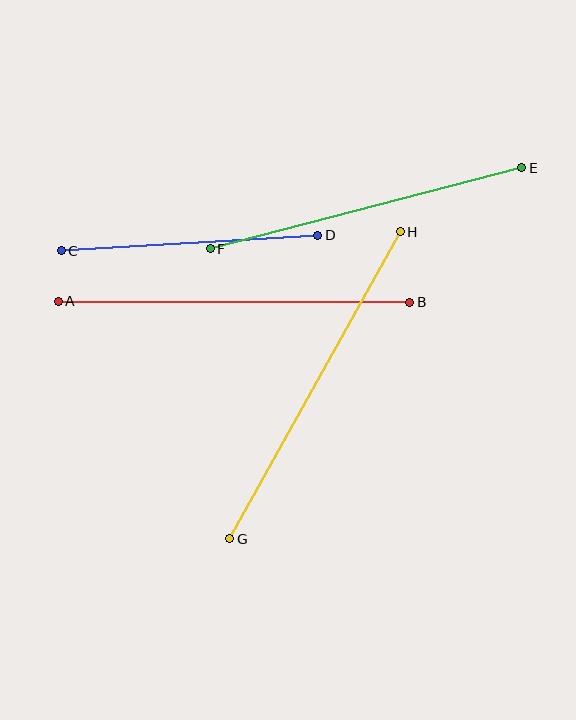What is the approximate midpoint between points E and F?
The midpoint is at approximately (366, 208) pixels.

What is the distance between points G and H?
The distance is approximately 351 pixels.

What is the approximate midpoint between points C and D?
The midpoint is at approximately (190, 243) pixels.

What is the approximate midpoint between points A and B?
The midpoint is at approximately (234, 302) pixels.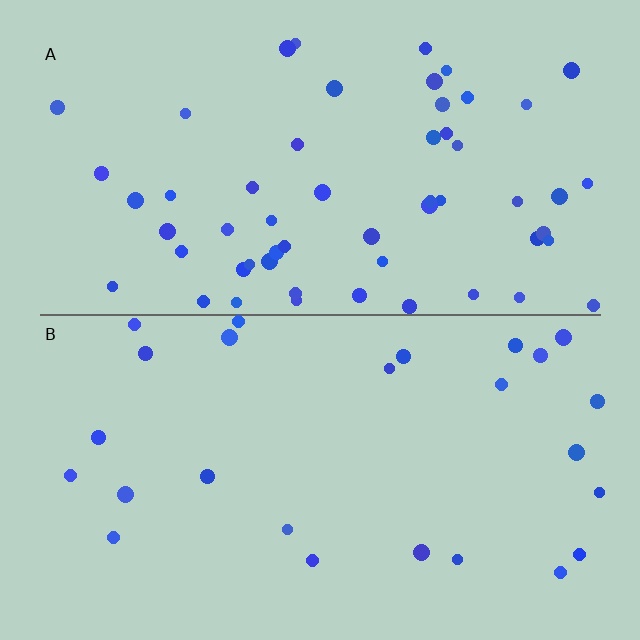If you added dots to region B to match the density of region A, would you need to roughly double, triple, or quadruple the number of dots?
Approximately double.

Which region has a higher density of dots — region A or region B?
A (the top).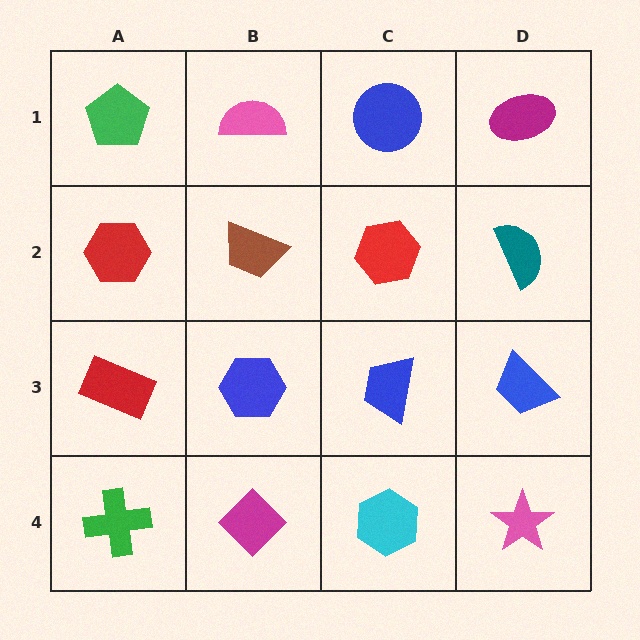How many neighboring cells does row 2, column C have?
4.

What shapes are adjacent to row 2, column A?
A green pentagon (row 1, column A), a red rectangle (row 3, column A), a brown trapezoid (row 2, column B).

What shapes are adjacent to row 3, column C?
A red hexagon (row 2, column C), a cyan hexagon (row 4, column C), a blue hexagon (row 3, column B), a blue trapezoid (row 3, column D).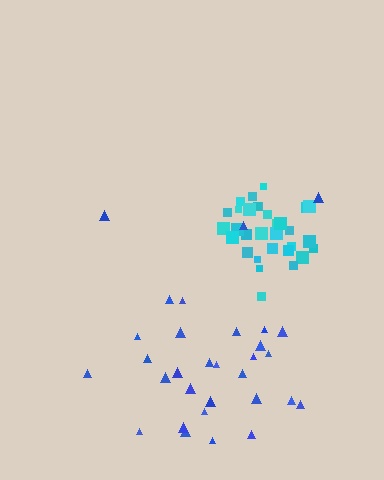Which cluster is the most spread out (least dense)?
Blue.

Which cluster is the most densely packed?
Cyan.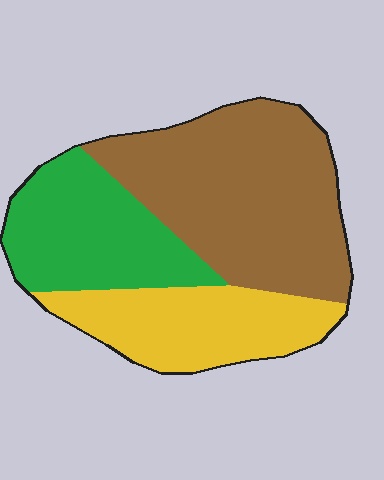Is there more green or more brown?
Brown.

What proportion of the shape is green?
Green covers 27% of the shape.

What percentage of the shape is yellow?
Yellow covers around 25% of the shape.